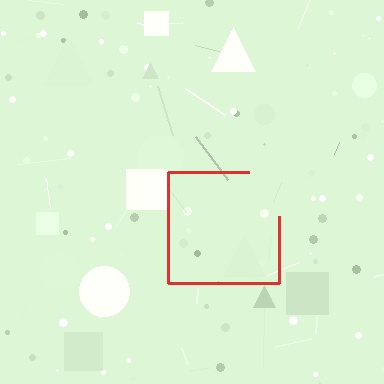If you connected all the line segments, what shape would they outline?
They would outline a square.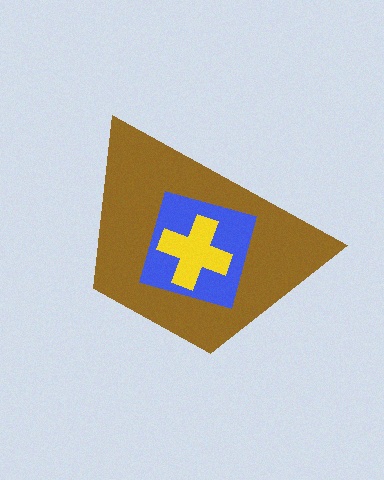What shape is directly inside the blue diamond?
The yellow cross.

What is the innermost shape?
The yellow cross.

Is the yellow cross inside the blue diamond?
Yes.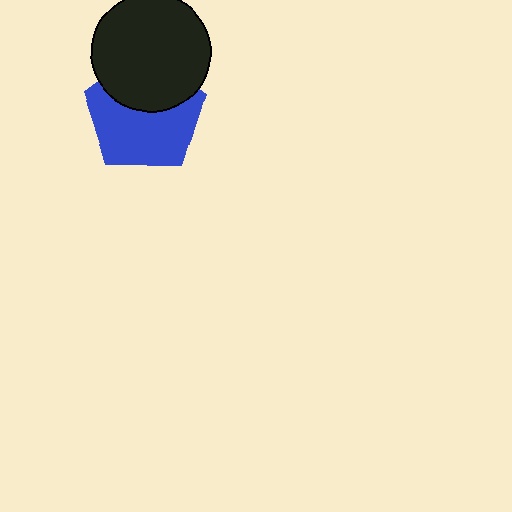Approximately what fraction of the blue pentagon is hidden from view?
Roughly 39% of the blue pentagon is hidden behind the black circle.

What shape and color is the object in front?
The object in front is a black circle.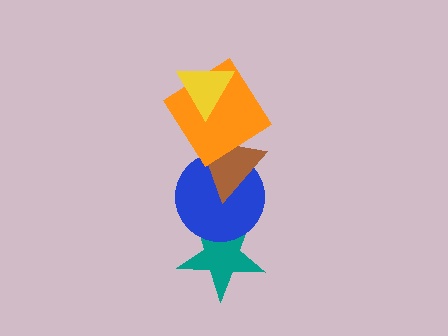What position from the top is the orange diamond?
The orange diamond is 2nd from the top.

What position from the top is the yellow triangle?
The yellow triangle is 1st from the top.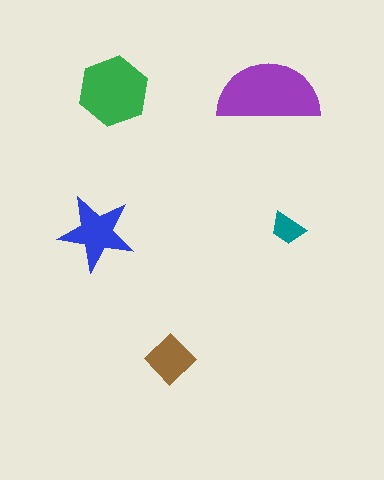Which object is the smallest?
The teal trapezoid.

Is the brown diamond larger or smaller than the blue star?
Smaller.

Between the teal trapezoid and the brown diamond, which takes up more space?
The brown diamond.